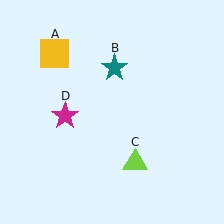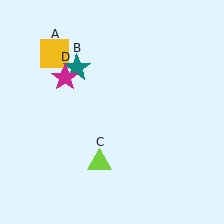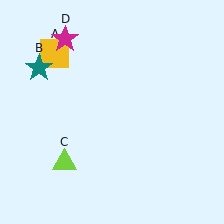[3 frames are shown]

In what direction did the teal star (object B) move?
The teal star (object B) moved left.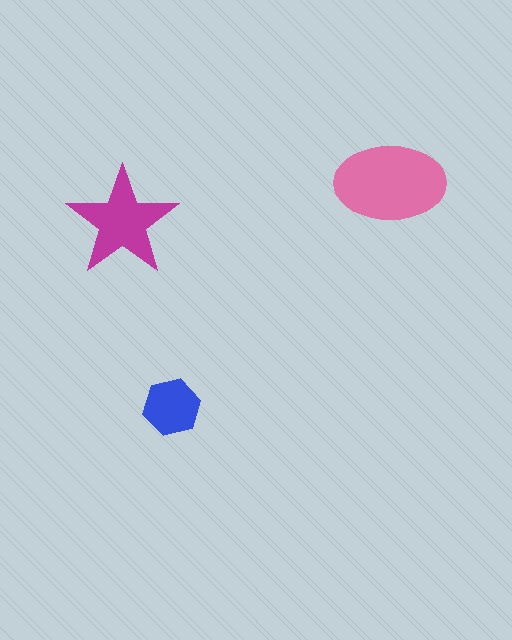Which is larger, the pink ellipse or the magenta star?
The pink ellipse.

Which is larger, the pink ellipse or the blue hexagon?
The pink ellipse.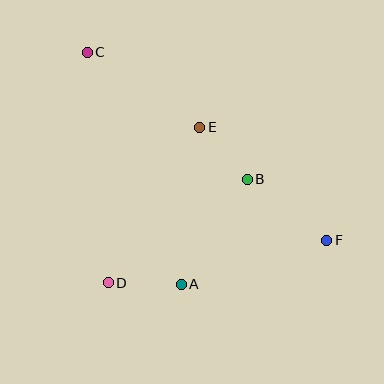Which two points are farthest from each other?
Points C and F are farthest from each other.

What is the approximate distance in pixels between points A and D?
The distance between A and D is approximately 73 pixels.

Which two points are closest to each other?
Points B and E are closest to each other.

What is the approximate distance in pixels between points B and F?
The distance between B and F is approximately 100 pixels.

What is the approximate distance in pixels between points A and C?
The distance between A and C is approximately 251 pixels.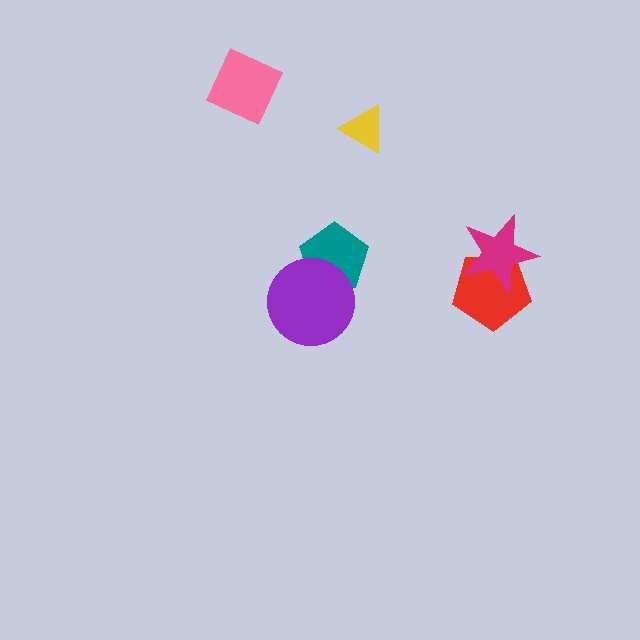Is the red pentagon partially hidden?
Yes, it is partially covered by another shape.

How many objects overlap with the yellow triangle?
0 objects overlap with the yellow triangle.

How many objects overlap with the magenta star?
1 object overlaps with the magenta star.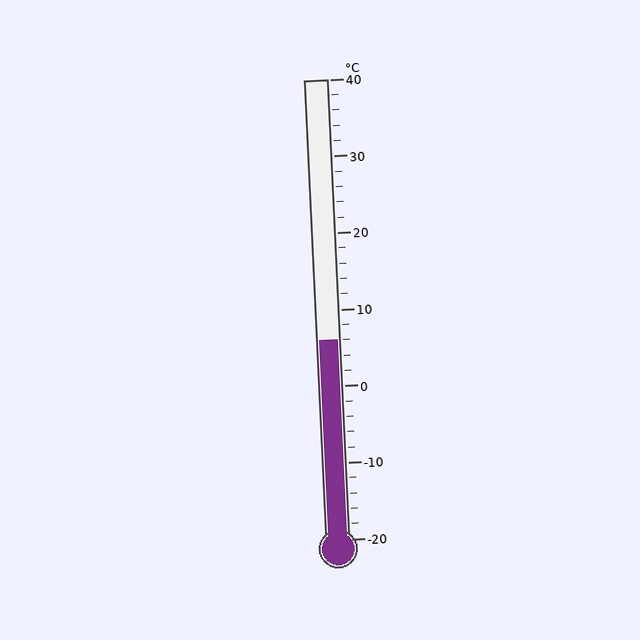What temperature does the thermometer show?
The thermometer shows approximately 6°C.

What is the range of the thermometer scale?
The thermometer scale ranges from -20°C to 40°C.